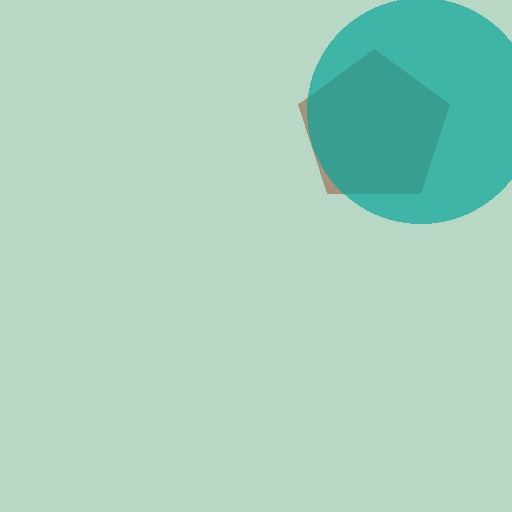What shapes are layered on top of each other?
The layered shapes are: a brown pentagon, a teal circle.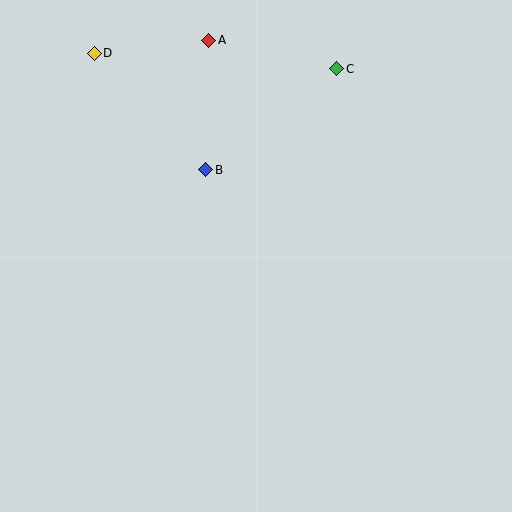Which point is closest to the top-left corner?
Point D is closest to the top-left corner.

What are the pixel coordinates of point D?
Point D is at (94, 53).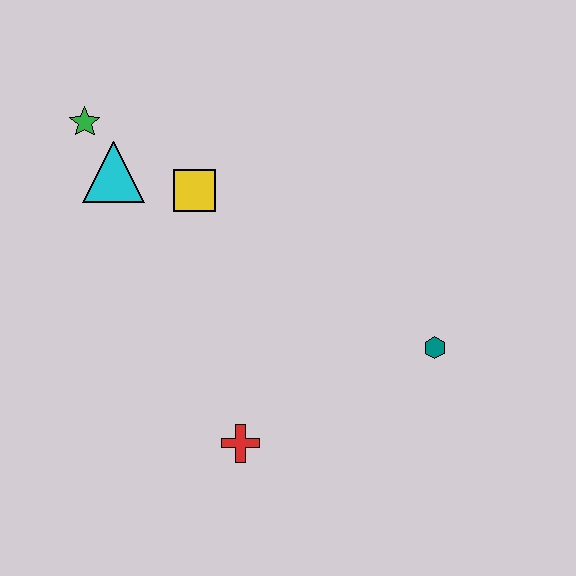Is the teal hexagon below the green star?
Yes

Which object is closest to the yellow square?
The cyan triangle is closest to the yellow square.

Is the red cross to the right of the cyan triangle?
Yes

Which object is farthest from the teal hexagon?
The green star is farthest from the teal hexagon.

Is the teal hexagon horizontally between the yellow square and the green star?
No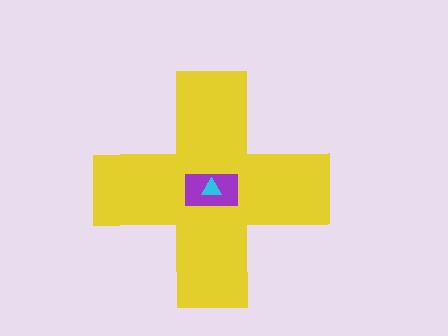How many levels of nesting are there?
3.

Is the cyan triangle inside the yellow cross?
Yes.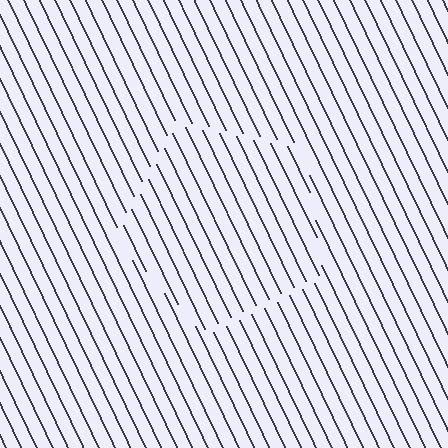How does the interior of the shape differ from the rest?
The interior of the shape contains the same grating, shifted by half a period — the contour is defined by the phase discontinuity where line-ends from the inner and outer gratings abut.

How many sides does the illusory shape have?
5 sides — the line-ends trace a pentagon.